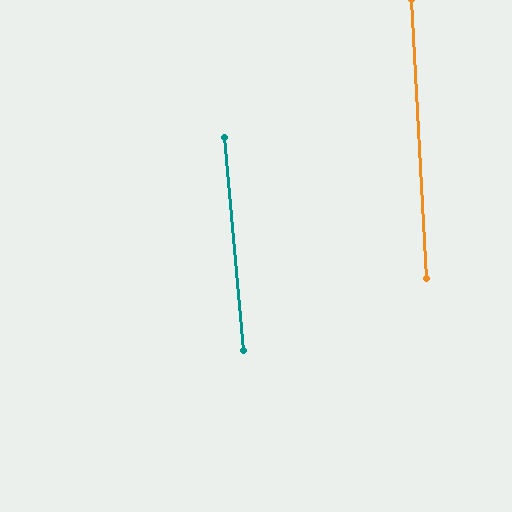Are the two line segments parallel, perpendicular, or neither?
Parallel — their directions differ by only 1.8°.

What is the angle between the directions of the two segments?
Approximately 2 degrees.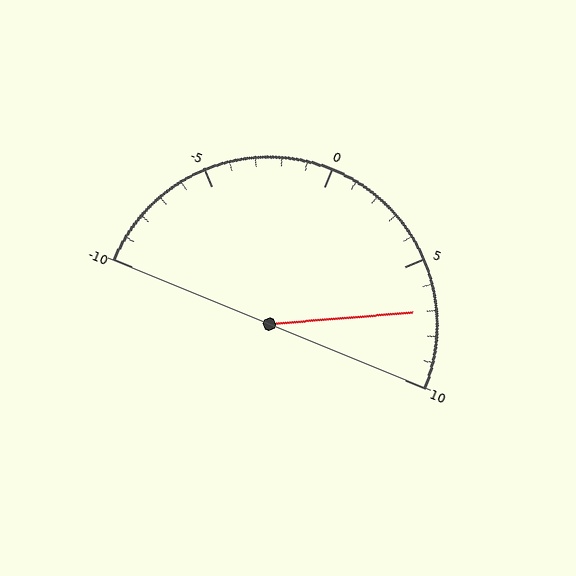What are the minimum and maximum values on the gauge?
The gauge ranges from -10 to 10.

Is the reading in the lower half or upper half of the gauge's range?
The reading is in the upper half of the range (-10 to 10).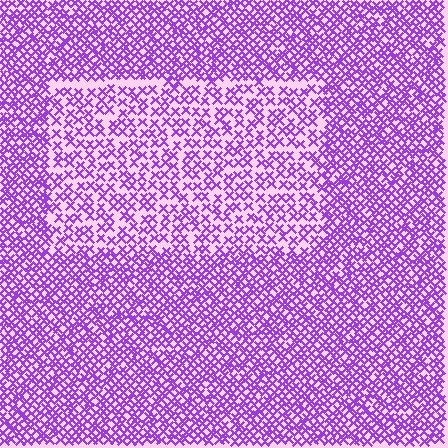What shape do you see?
I see a rectangle.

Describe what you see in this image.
The image contains small purple elements arranged at two different densities. A rectangle-shaped region is visible where the elements are less densely packed than the surrounding area.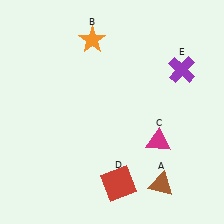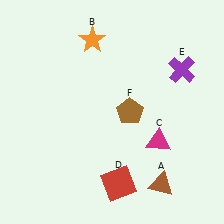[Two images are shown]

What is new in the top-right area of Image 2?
A brown pentagon (F) was added in the top-right area of Image 2.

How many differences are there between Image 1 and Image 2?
There is 1 difference between the two images.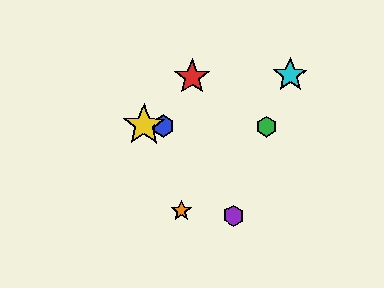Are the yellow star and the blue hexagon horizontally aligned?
Yes, both are at y≈125.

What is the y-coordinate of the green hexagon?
The green hexagon is at y≈127.